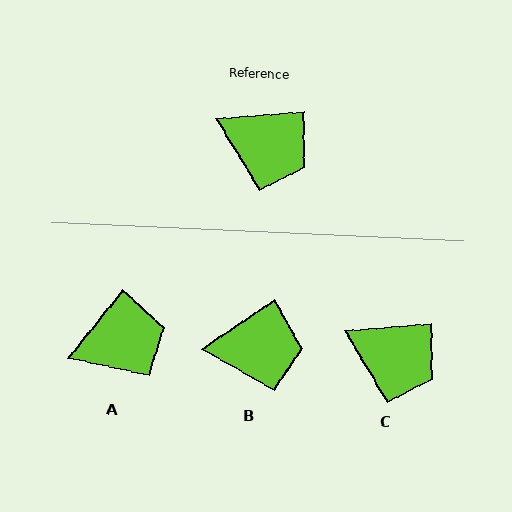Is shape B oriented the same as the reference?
No, it is off by about 30 degrees.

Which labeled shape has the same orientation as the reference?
C.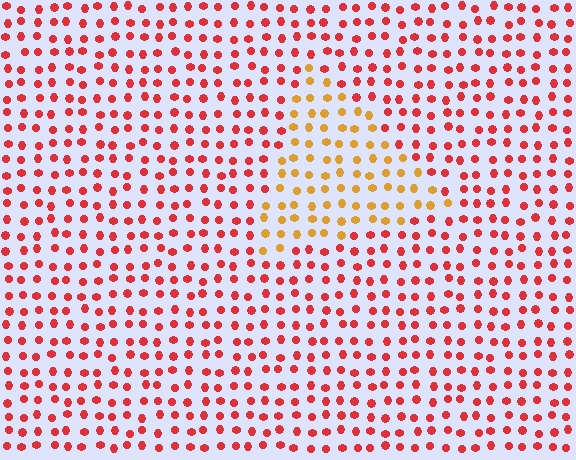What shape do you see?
I see a triangle.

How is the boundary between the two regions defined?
The boundary is defined purely by a slight shift in hue (about 41 degrees). Spacing, size, and orientation are identical on both sides.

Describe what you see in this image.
The image is filled with small red elements in a uniform arrangement. A triangle-shaped region is visible where the elements are tinted to a slightly different hue, forming a subtle color boundary.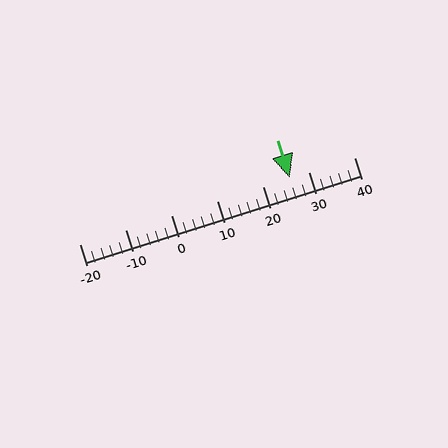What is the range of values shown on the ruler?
The ruler shows values from -20 to 40.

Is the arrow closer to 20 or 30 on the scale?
The arrow is closer to 30.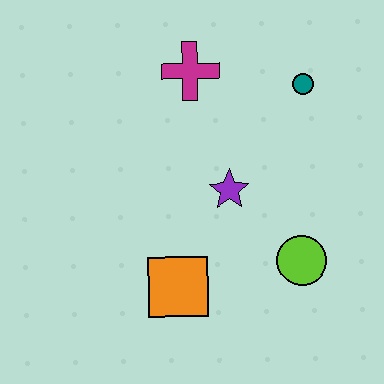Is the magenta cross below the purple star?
No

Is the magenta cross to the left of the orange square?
No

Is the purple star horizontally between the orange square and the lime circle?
Yes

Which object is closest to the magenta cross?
The teal circle is closest to the magenta cross.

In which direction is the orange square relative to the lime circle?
The orange square is to the left of the lime circle.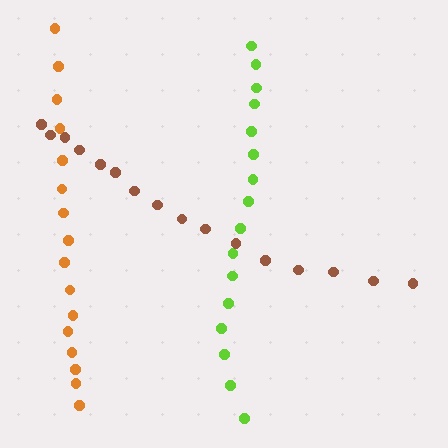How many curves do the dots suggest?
There are 3 distinct paths.